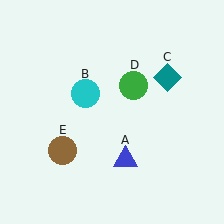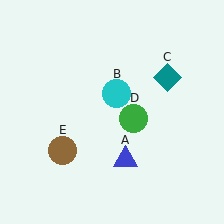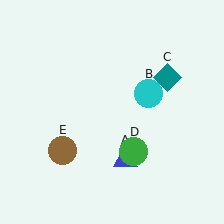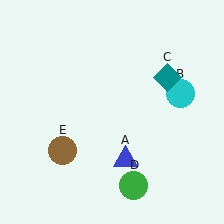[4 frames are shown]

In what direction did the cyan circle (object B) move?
The cyan circle (object B) moved right.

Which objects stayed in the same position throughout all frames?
Blue triangle (object A) and teal diamond (object C) and brown circle (object E) remained stationary.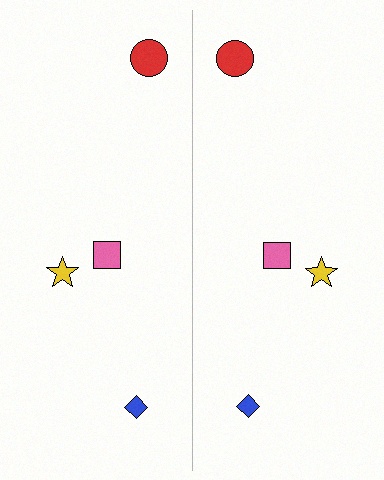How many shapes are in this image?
There are 8 shapes in this image.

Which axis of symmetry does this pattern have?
The pattern has a vertical axis of symmetry running through the center of the image.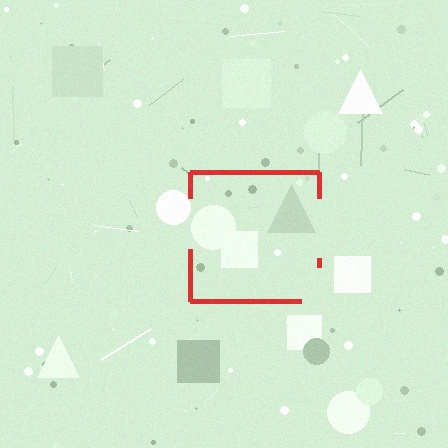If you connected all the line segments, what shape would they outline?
They would outline a square.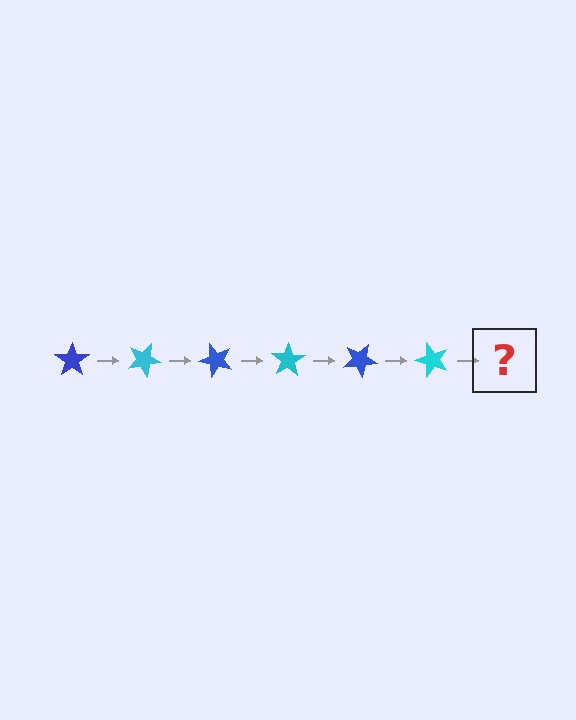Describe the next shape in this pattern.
It should be a blue star, rotated 150 degrees from the start.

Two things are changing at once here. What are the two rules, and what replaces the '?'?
The two rules are that it rotates 25 degrees each step and the color cycles through blue and cyan. The '?' should be a blue star, rotated 150 degrees from the start.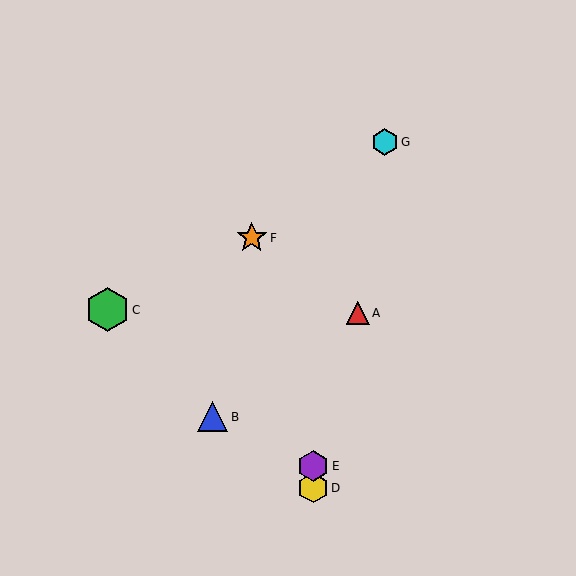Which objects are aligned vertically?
Objects D, E are aligned vertically.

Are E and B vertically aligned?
No, E is at x≈313 and B is at x≈213.